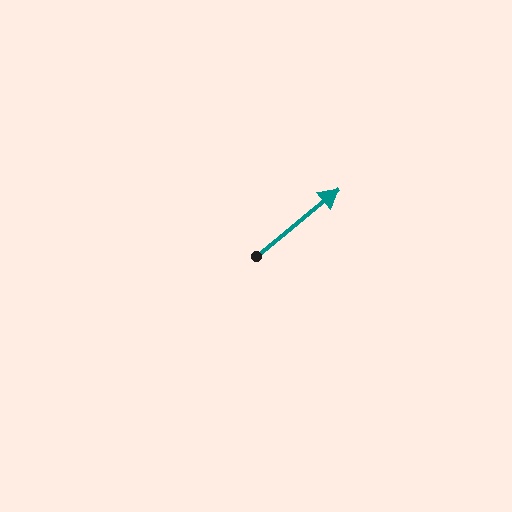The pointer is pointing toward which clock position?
Roughly 2 o'clock.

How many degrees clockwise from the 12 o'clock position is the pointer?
Approximately 51 degrees.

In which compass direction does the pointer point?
Northeast.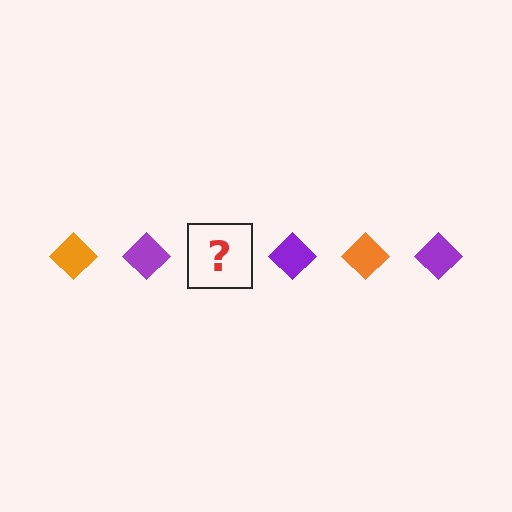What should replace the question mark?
The question mark should be replaced with an orange diamond.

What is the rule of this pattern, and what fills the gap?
The rule is that the pattern cycles through orange, purple diamonds. The gap should be filled with an orange diamond.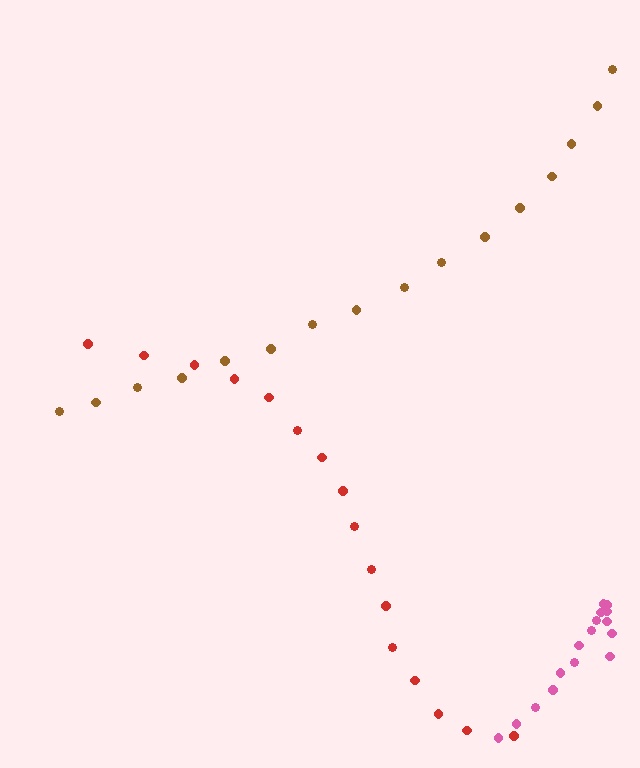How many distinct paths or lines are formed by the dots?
There are 3 distinct paths.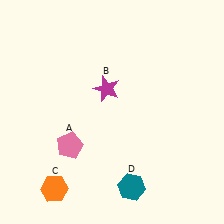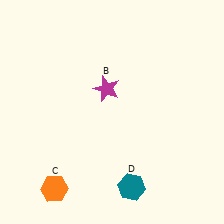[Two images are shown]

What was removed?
The pink pentagon (A) was removed in Image 2.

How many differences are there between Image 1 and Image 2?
There is 1 difference between the two images.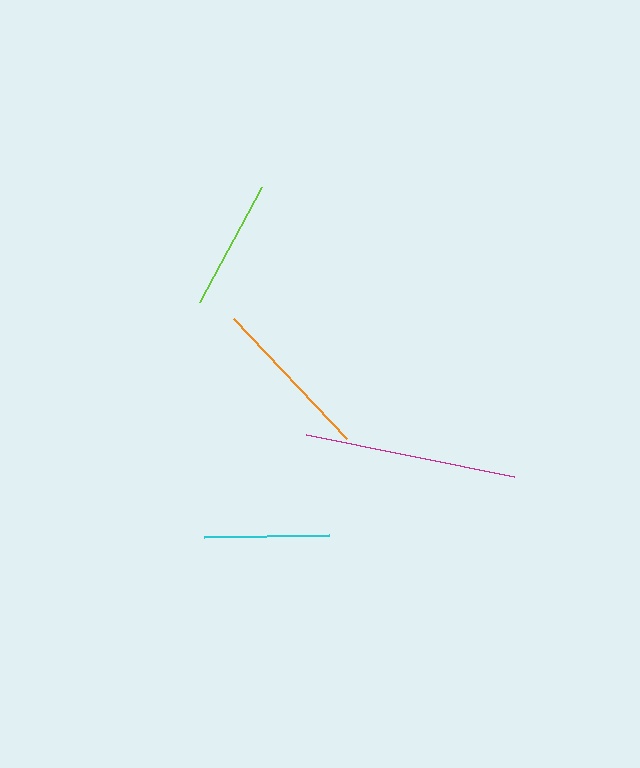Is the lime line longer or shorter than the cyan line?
The lime line is longer than the cyan line.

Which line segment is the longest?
The magenta line is the longest at approximately 212 pixels.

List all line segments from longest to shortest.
From longest to shortest: magenta, orange, lime, cyan.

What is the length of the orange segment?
The orange segment is approximately 164 pixels long.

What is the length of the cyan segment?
The cyan segment is approximately 125 pixels long.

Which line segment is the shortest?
The cyan line is the shortest at approximately 125 pixels.